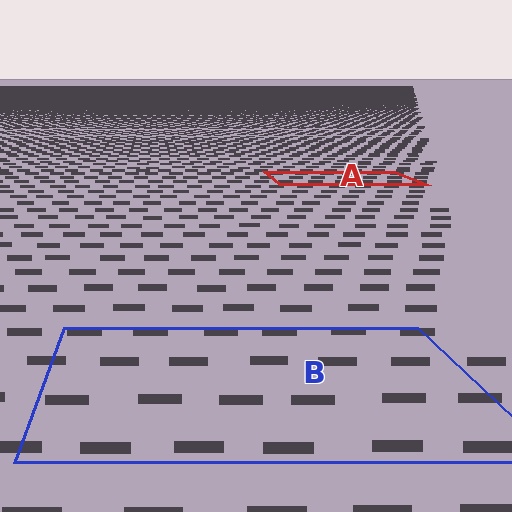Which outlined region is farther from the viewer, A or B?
Region A is farther from the viewer — the texture elements inside it appear smaller and more densely packed.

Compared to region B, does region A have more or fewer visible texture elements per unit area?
Region A has more texture elements per unit area — they are packed more densely because it is farther away.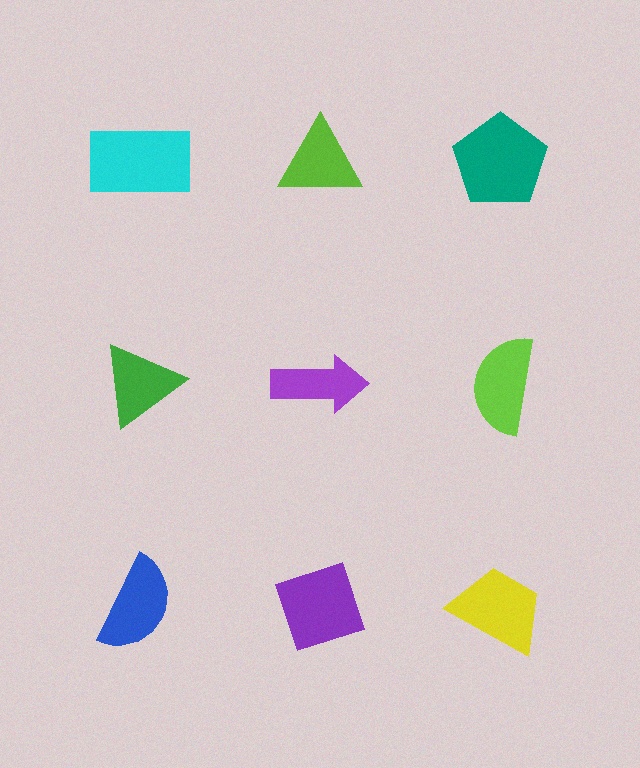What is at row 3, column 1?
A blue semicircle.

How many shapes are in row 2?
3 shapes.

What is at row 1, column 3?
A teal pentagon.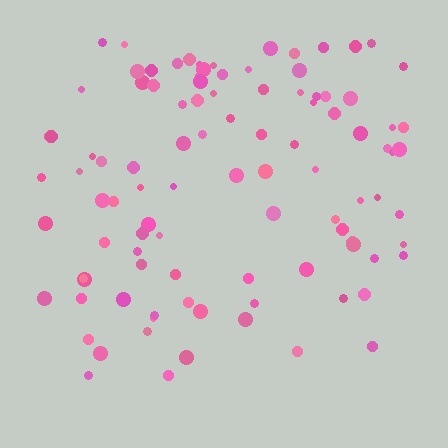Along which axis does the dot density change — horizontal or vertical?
Vertical.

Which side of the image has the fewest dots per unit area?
The bottom.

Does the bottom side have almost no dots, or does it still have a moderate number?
Still a moderate number, just noticeably fewer than the top.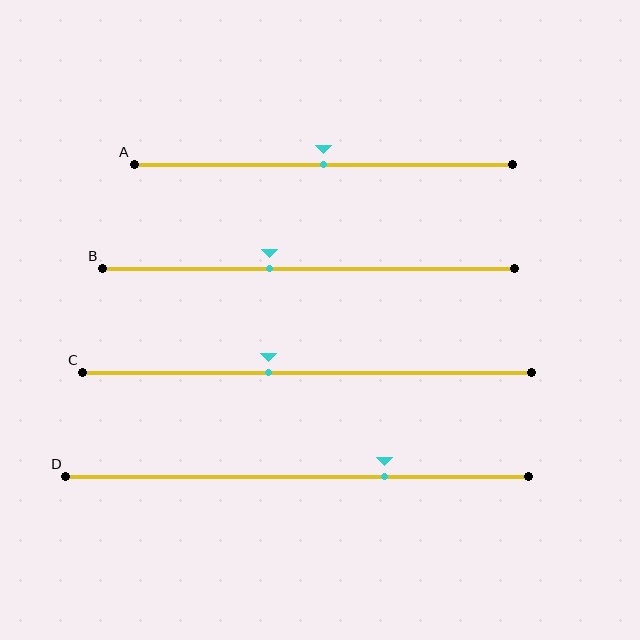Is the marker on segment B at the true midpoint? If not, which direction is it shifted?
No, the marker on segment B is shifted to the left by about 10% of the segment length.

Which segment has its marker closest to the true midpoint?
Segment A has its marker closest to the true midpoint.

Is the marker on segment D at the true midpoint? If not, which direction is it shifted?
No, the marker on segment D is shifted to the right by about 19% of the segment length.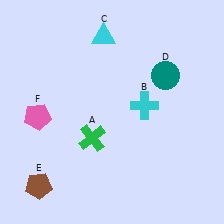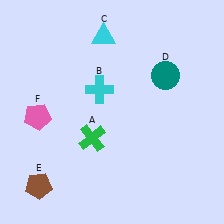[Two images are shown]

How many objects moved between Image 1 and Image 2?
1 object moved between the two images.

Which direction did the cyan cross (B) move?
The cyan cross (B) moved left.